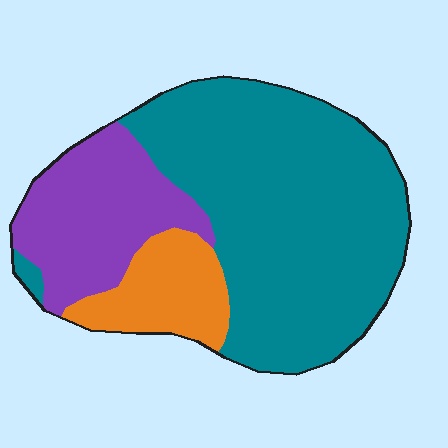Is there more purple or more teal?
Teal.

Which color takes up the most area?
Teal, at roughly 65%.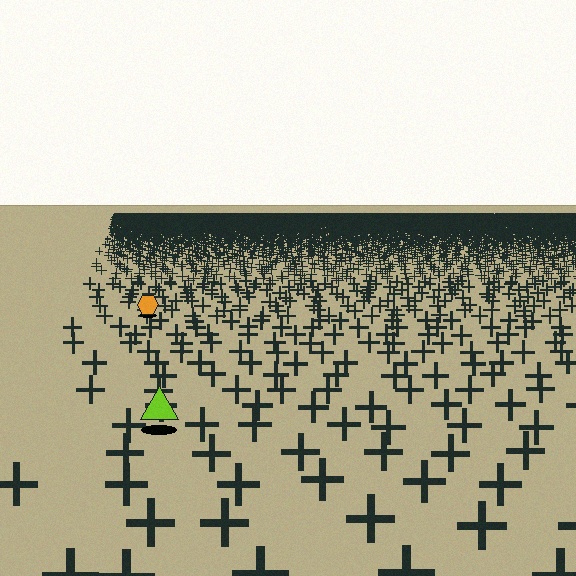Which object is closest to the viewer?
The lime triangle is closest. The texture marks near it are larger and more spread out.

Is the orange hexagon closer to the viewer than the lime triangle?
No. The lime triangle is closer — you can tell from the texture gradient: the ground texture is coarser near it.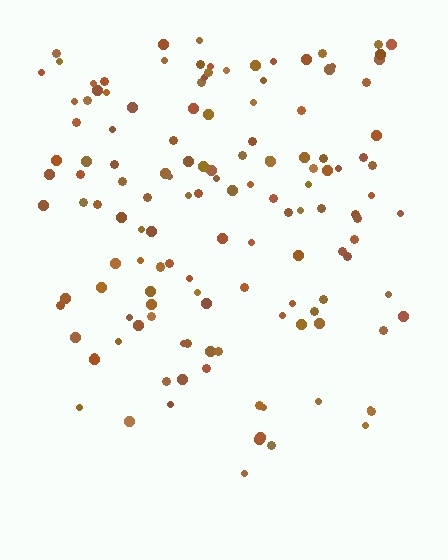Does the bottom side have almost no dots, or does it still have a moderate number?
Still a moderate number, just noticeably fewer than the top.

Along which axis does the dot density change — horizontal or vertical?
Vertical.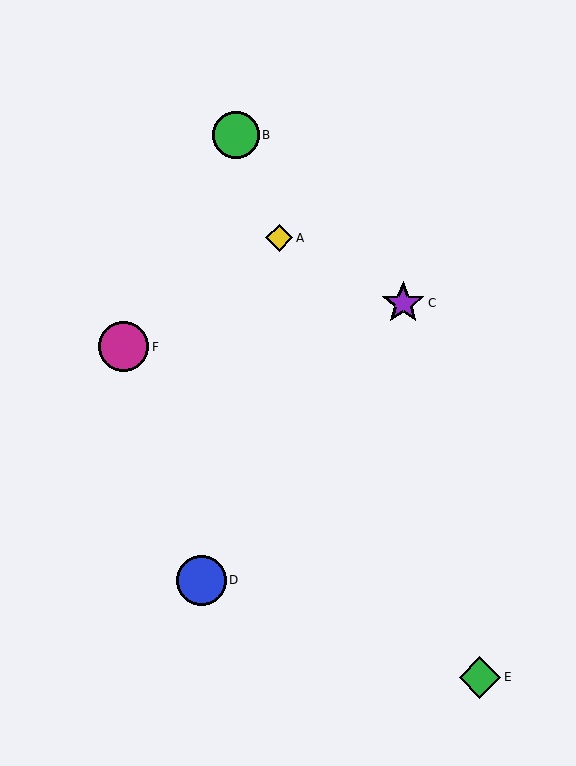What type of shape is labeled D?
Shape D is a blue circle.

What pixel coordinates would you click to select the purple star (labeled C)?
Click at (403, 303) to select the purple star C.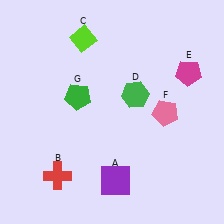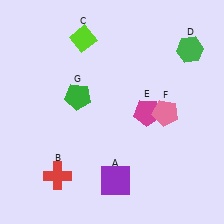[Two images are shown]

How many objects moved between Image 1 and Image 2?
2 objects moved between the two images.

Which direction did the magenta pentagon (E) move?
The magenta pentagon (E) moved left.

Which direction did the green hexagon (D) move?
The green hexagon (D) moved right.